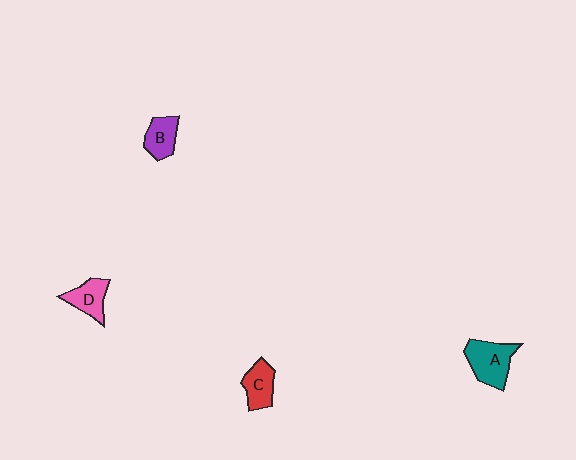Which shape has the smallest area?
Shape B (purple).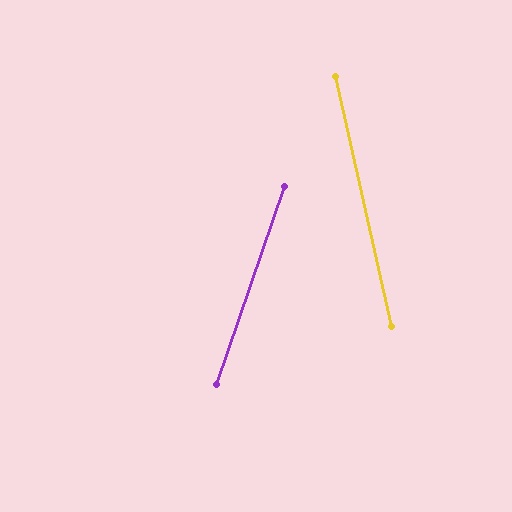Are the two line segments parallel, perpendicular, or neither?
Neither parallel nor perpendicular — they differ by about 32°.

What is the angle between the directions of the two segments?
Approximately 32 degrees.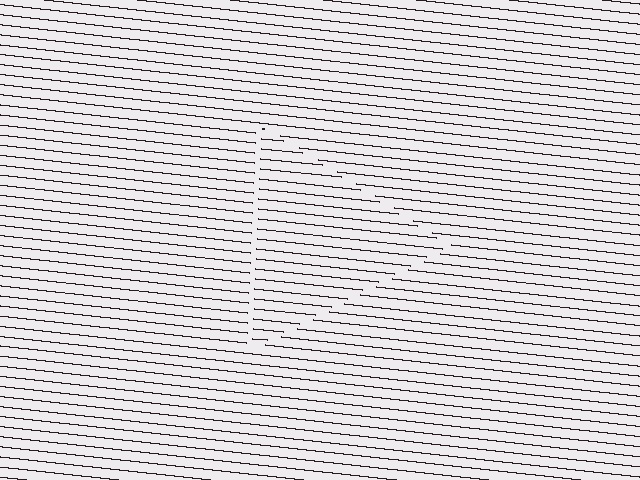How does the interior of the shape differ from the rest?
The interior of the shape contains the same grating, shifted by half a period — the contour is defined by the phase discontinuity where line-ends from the inner and outer gratings abut.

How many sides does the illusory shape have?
3 sides — the line-ends trace a triangle.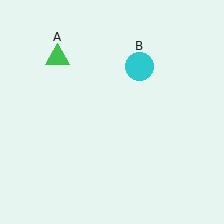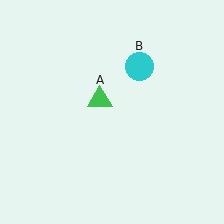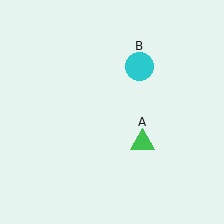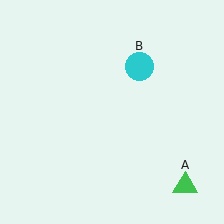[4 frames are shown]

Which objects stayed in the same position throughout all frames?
Cyan circle (object B) remained stationary.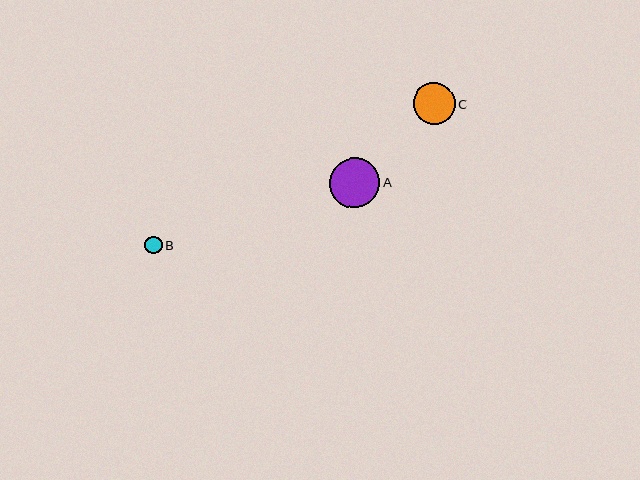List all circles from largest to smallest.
From largest to smallest: A, C, B.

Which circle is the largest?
Circle A is the largest with a size of approximately 50 pixels.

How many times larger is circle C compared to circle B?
Circle C is approximately 2.4 times the size of circle B.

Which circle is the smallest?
Circle B is the smallest with a size of approximately 17 pixels.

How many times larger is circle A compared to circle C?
Circle A is approximately 1.2 times the size of circle C.